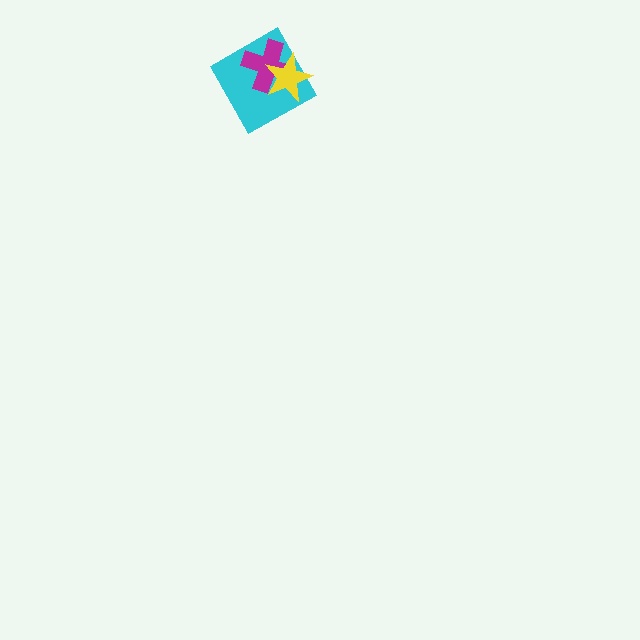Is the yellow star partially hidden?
No, no other shape covers it.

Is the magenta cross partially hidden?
Yes, it is partially covered by another shape.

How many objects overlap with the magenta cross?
2 objects overlap with the magenta cross.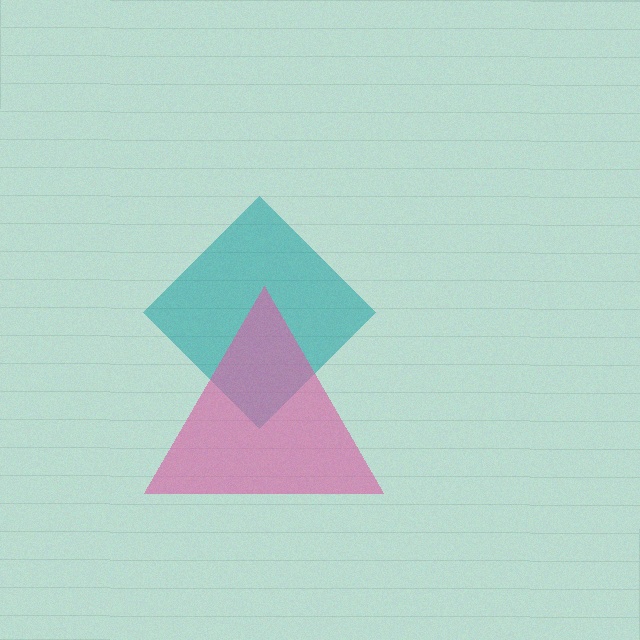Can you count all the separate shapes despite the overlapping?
Yes, there are 2 separate shapes.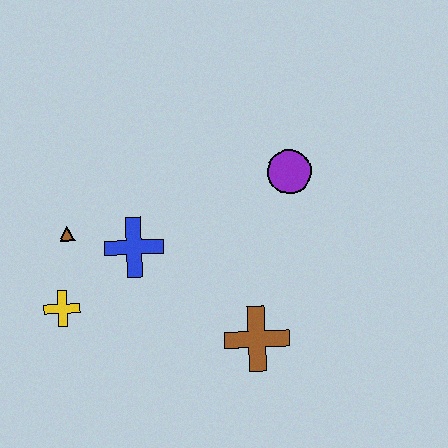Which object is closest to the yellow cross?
The brown triangle is closest to the yellow cross.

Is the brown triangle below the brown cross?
No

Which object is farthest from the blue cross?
The purple circle is farthest from the blue cross.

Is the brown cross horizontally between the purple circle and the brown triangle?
Yes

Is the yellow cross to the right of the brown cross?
No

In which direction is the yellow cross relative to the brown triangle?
The yellow cross is below the brown triangle.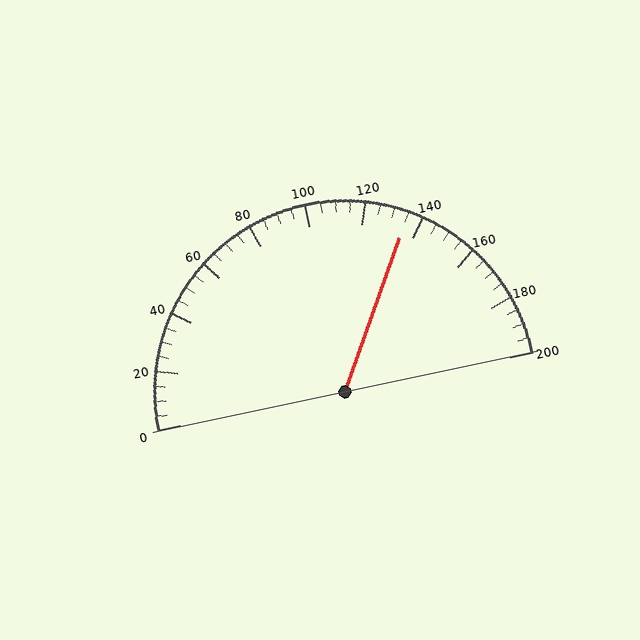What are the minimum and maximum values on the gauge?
The gauge ranges from 0 to 200.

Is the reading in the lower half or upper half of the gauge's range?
The reading is in the upper half of the range (0 to 200).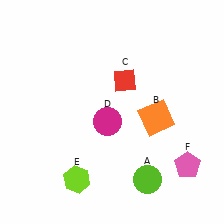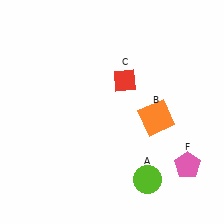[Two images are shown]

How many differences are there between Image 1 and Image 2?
There are 2 differences between the two images.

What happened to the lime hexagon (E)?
The lime hexagon (E) was removed in Image 2. It was in the bottom-left area of Image 1.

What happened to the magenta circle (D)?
The magenta circle (D) was removed in Image 2. It was in the bottom-left area of Image 1.